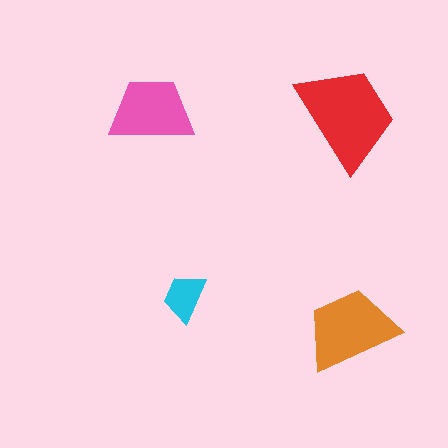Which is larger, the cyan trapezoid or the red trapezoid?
The red one.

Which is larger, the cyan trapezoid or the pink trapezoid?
The pink one.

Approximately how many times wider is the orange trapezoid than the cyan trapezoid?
About 2 times wider.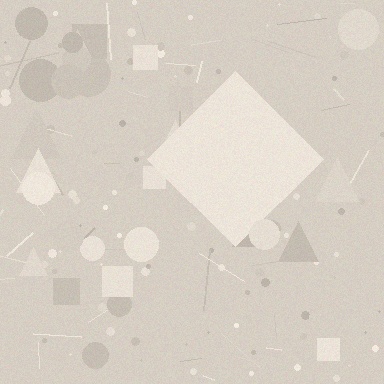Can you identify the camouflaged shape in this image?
The camouflaged shape is a diamond.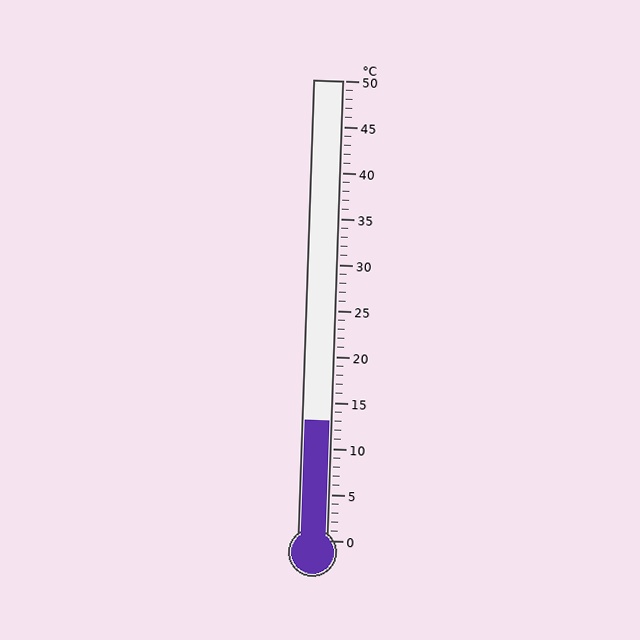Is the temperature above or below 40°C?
The temperature is below 40°C.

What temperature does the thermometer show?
The thermometer shows approximately 13°C.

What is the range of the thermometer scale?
The thermometer scale ranges from 0°C to 50°C.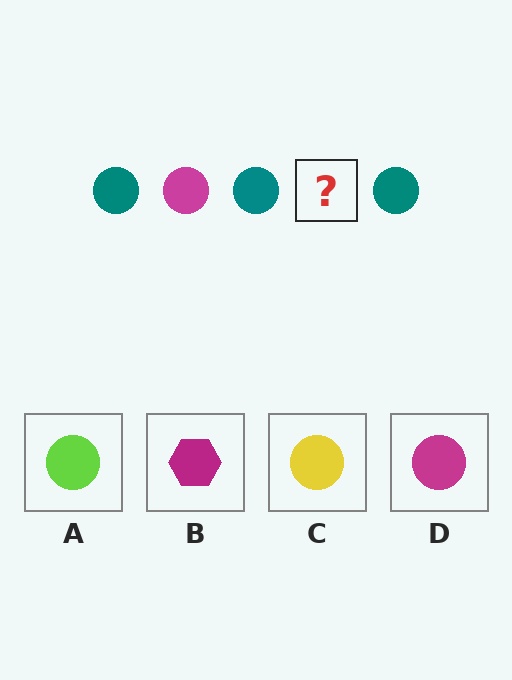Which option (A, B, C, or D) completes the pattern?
D.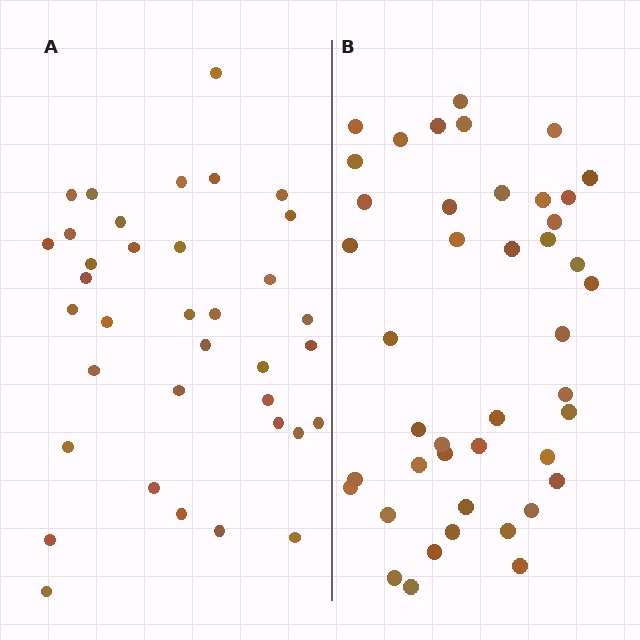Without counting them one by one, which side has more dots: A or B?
Region B (the right region) has more dots.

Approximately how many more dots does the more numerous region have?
Region B has roughly 8 or so more dots than region A.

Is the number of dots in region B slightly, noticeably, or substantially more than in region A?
Region B has only slightly more — the two regions are fairly close. The ratio is roughly 1.2 to 1.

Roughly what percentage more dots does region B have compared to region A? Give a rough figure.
About 20% more.